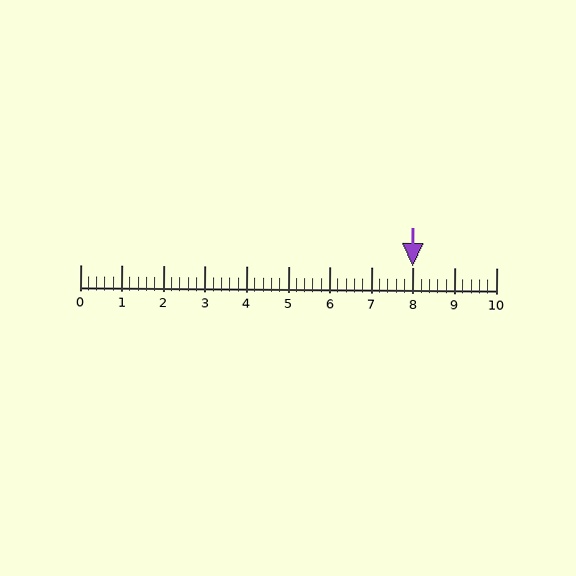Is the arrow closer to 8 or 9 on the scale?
The arrow is closer to 8.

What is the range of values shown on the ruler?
The ruler shows values from 0 to 10.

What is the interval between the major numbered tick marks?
The major tick marks are spaced 1 units apart.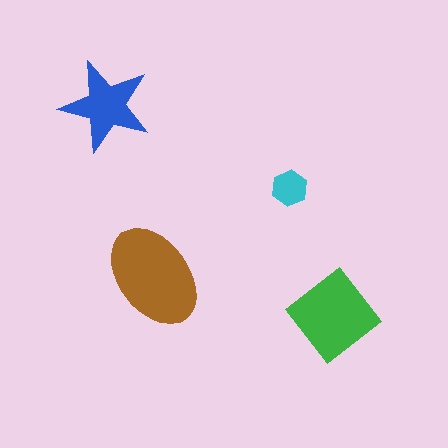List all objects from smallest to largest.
The cyan hexagon, the blue star, the green diamond, the brown ellipse.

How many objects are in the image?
There are 4 objects in the image.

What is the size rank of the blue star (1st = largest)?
3rd.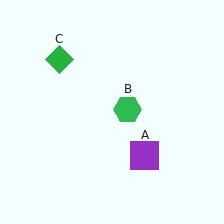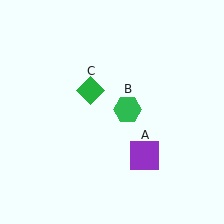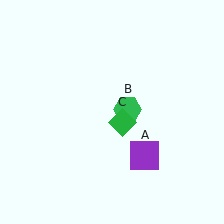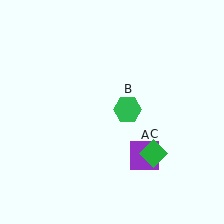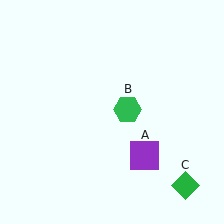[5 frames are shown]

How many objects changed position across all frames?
1 object changed position: green diamond (object C).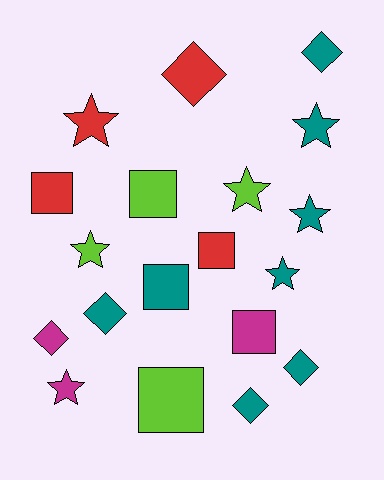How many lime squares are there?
There are 2 lime squares.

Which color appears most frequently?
Teal, with 8 objects.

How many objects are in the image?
There are 19 objects.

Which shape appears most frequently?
Star, with 7 objects.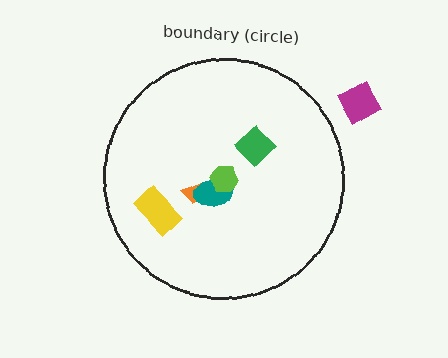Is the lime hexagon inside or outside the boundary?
Inside.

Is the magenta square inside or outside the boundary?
Outside.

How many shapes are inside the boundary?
5 inside, 1 outside.